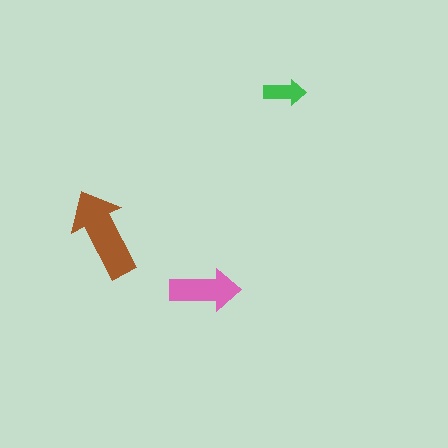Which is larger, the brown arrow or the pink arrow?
The brown one.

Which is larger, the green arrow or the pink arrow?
The pink one.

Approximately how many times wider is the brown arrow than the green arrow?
About 2 times wider.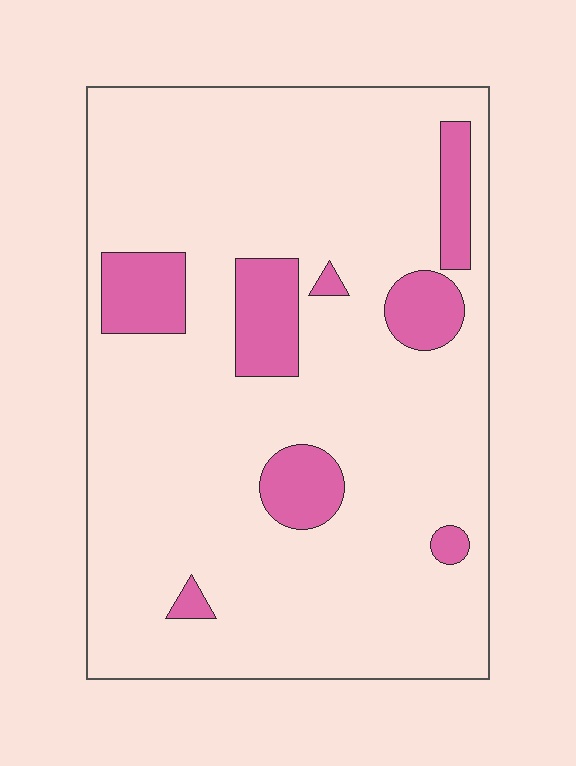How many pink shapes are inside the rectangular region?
8.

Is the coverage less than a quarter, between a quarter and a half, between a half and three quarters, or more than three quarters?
Less than a quarter.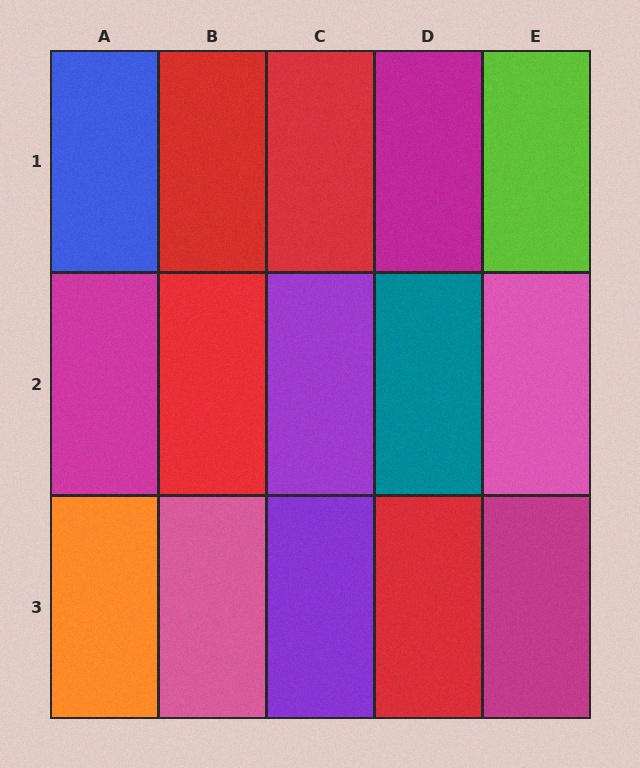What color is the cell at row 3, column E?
Magenta.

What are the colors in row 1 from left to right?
Blue, red, red, magenta, lime.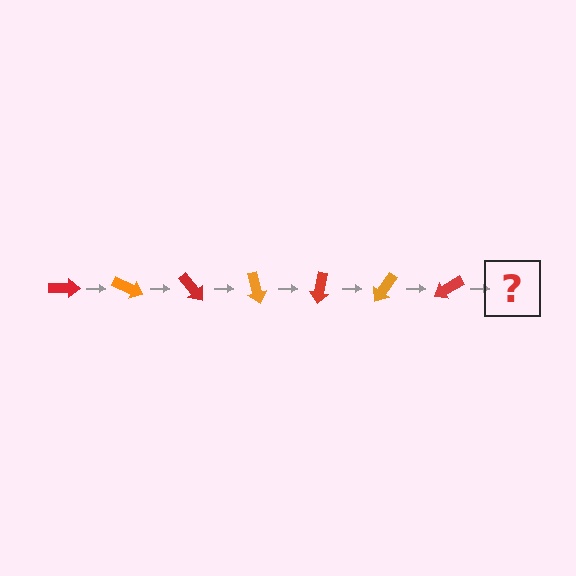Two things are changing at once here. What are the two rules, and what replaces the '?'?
The two rules are that it rotates 25 degrees each step and the color cycles through red and orange. The '?' should be an orange arrow, rotated 175 degrees from the start.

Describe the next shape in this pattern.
It should be an orange arrow, rotated 175 degrees from the start.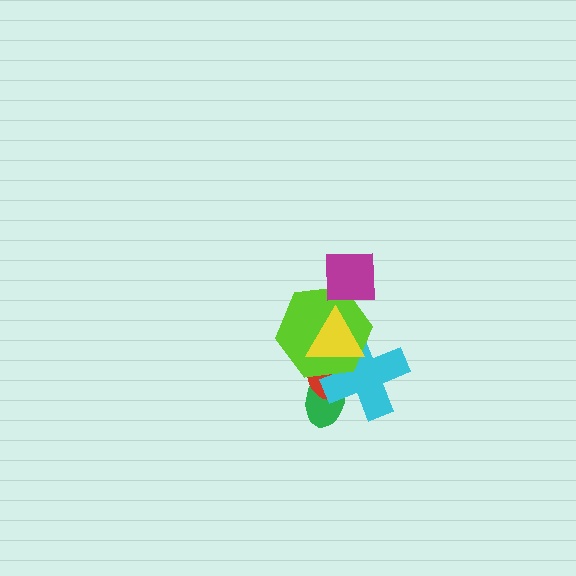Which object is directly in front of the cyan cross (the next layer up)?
The lime hexagon is directly in front of the cyan cross.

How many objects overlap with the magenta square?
1 object overlaps with the magenta square.